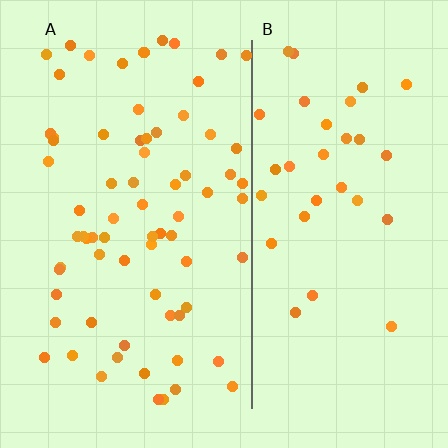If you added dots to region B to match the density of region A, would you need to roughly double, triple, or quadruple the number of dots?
Approximately double.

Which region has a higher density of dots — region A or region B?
A (the left).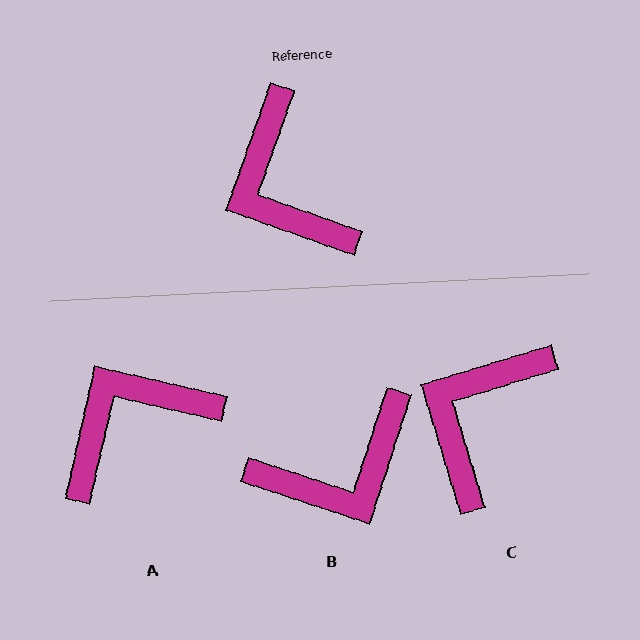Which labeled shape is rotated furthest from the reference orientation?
B, about 91 degrees away.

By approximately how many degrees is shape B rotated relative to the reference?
Approximately 91 degrees counter-clockwise.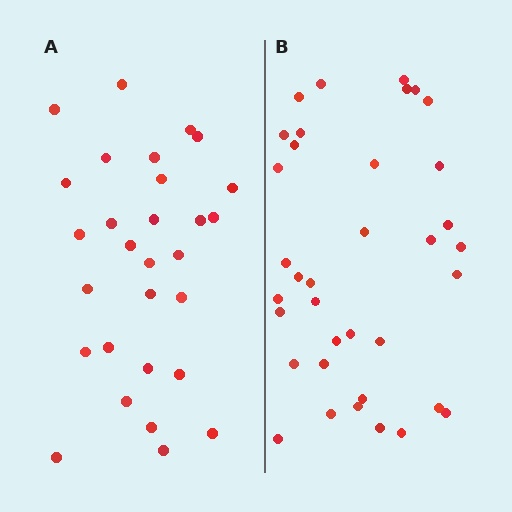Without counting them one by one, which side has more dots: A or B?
Region B (the right region) has more dots.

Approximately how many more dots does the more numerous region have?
Region B has roughly 8 or so more dots than region A.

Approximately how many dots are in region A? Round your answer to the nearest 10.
About 30 dots. (The exact count is 29, which rounds to 30.)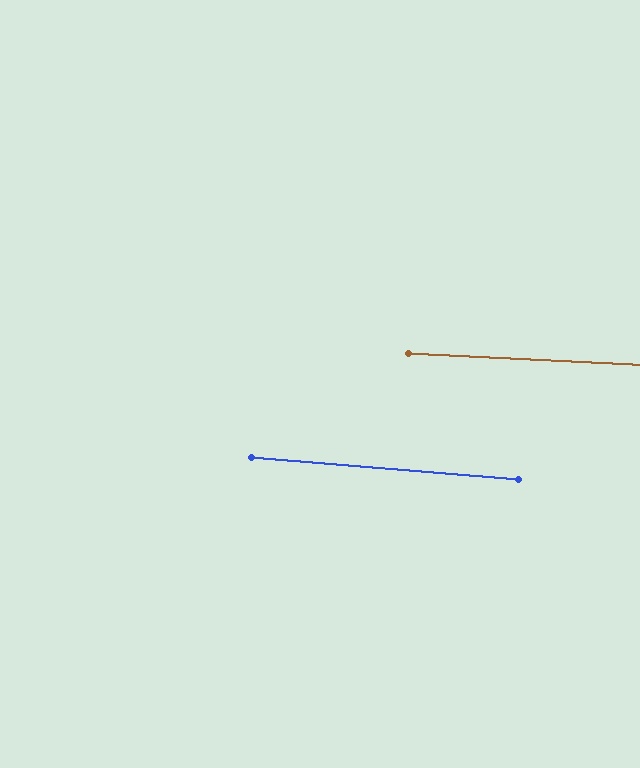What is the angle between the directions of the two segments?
Approximately 2 degrees.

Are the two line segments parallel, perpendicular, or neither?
Parallel — their directions differ by only 1.9°.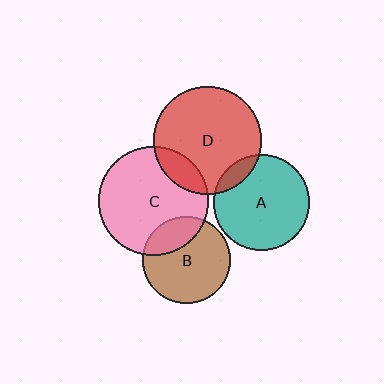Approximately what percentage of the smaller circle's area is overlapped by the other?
Approximately 15%.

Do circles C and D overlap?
Yes.